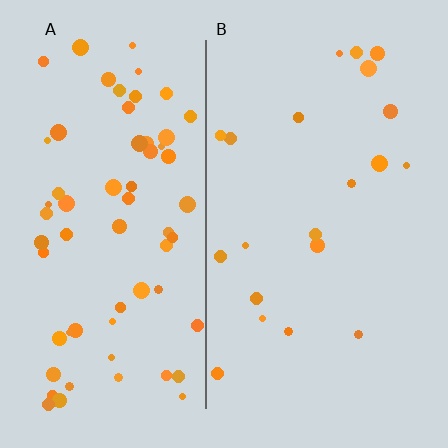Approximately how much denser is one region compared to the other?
Approximately 3.1× — region A over region B.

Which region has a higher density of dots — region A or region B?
A (the left).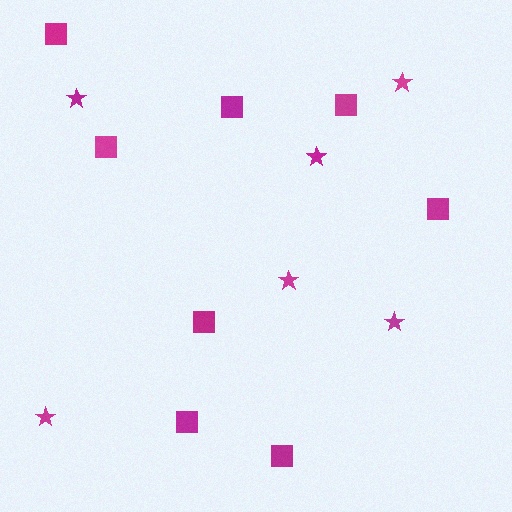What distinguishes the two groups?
There are 2 groups: one group of squares (8) and one group of stars (6).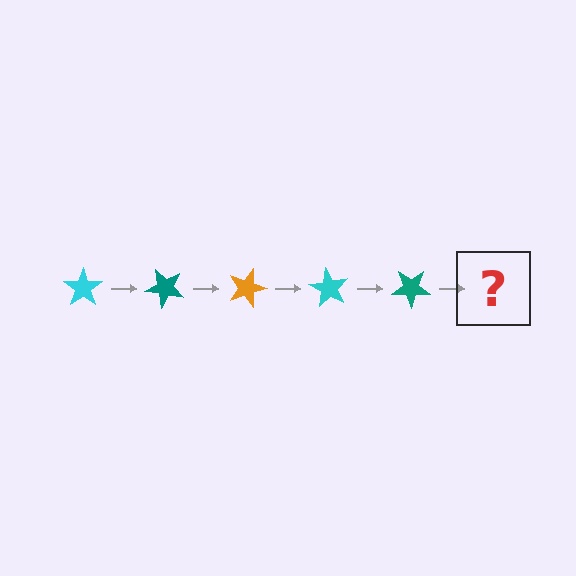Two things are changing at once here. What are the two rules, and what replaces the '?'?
The two rules are that it rotates 45 degrees each step and the color cycles through cyan, teal, and orange. The '?' should be an orange star, rotated 225 degrees from the start.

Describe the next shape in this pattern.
It should be an orange star, rotated 225 degrees from the start.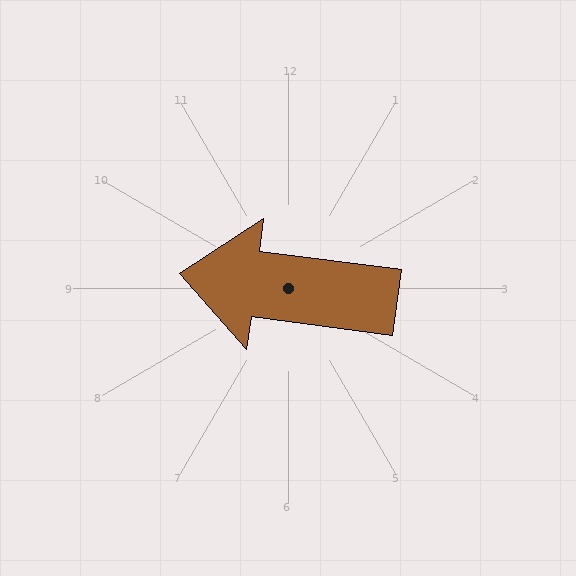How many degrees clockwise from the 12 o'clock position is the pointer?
Approximately 278 degrees.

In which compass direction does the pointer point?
West.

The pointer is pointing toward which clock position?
Roughly 9 o'clock.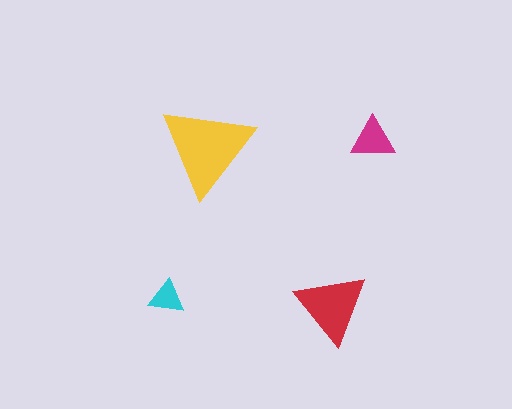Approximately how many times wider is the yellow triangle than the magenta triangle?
About 2 times wider.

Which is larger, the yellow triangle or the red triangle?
The yellow one.